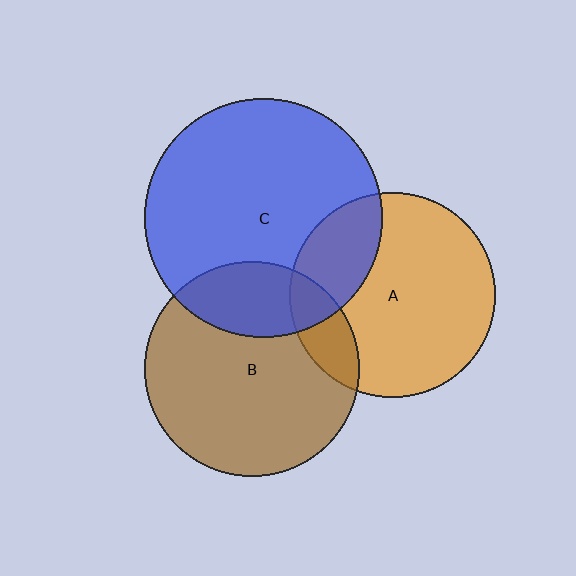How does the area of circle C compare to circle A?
Approximately 1.4 times.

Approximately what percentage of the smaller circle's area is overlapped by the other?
Approximately 25%.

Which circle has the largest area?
Circle C (blue).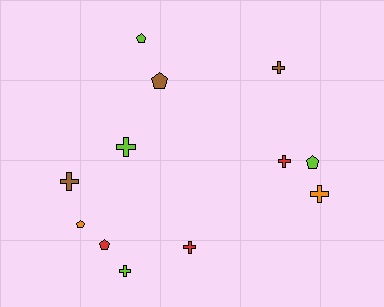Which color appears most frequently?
Lime, with 4 objects.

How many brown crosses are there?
There are 2 brown crosses.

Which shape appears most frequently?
Cross, with 7 objects.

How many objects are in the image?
There are 12 objects.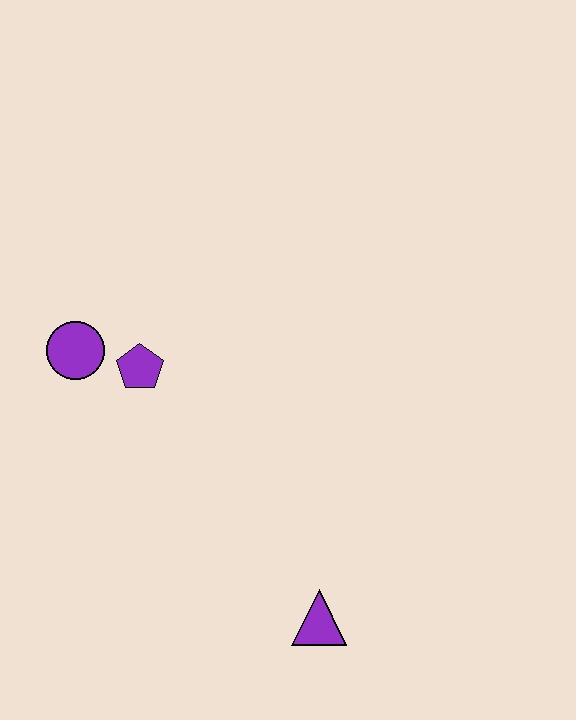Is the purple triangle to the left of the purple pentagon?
No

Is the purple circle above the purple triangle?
Yes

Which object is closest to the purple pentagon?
The purple circle is closest to the purple pentagon.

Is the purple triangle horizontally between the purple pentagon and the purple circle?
No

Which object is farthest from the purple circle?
The purple triangle is farthest from the purple circle.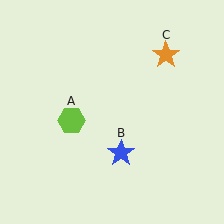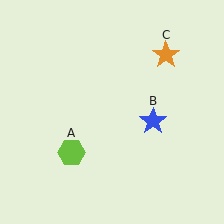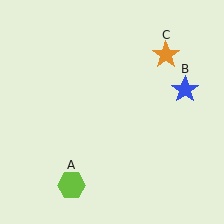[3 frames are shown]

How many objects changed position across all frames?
2 objects changed position: lime hexagon (object A), blue star (object B).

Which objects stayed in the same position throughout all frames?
Orange star (object C) remained stationary.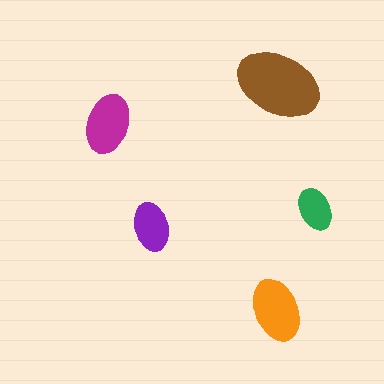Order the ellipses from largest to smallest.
the brown one, the orange one, the magenta one, the purple one, the green one.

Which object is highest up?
The brown ellipse is topmost.